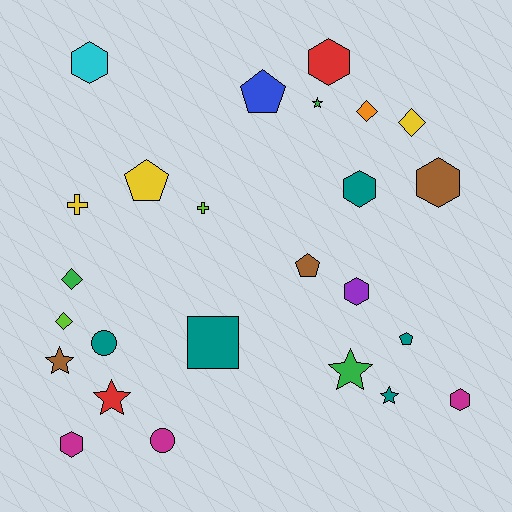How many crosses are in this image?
There are 2 crosses.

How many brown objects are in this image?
There are 3 brown objects.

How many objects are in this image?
There are 25 objects.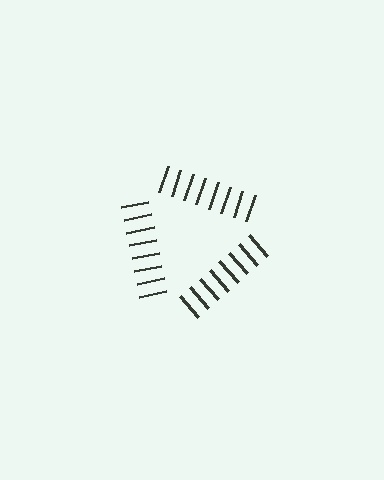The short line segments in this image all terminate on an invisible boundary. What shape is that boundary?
An illusory triangle — the line segments terminate on its edges but no continuous stroke is drawn.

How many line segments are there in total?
24 — 8 along each of the 3 edges.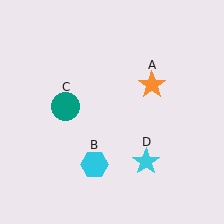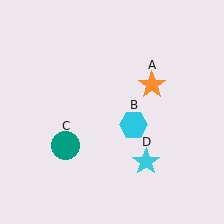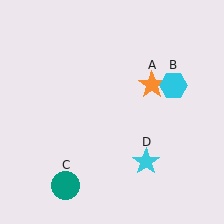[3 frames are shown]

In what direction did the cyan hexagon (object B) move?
The cyan hexagon (object B) moved up and to the right.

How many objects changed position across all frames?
2 objects changed position: cyan hexagon (object B), teal circle (object C).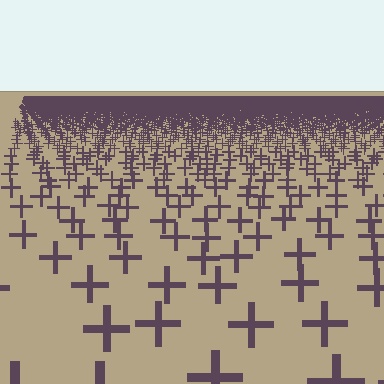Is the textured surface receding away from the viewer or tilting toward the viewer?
The surface is receding away from the viewer. Texture elements get smaller and denser toward the top.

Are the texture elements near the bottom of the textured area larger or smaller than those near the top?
Larger. Near the bottom, elements are closer to the viewer and appear at a bigger on-screen size.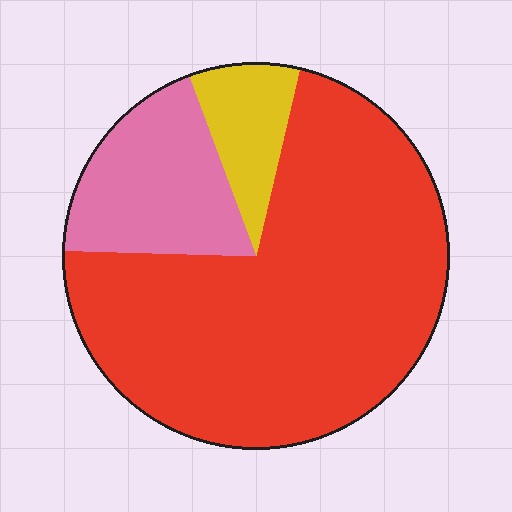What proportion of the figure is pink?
Pink covers around 20% of the figure.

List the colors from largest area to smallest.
From largest to smallest: red, pink, yellow.